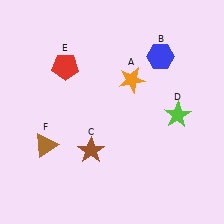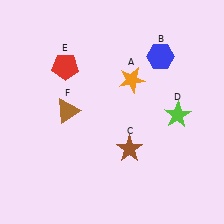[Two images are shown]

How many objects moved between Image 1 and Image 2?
2 objects moved between the two images.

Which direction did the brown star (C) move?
The brown star (C) moved right.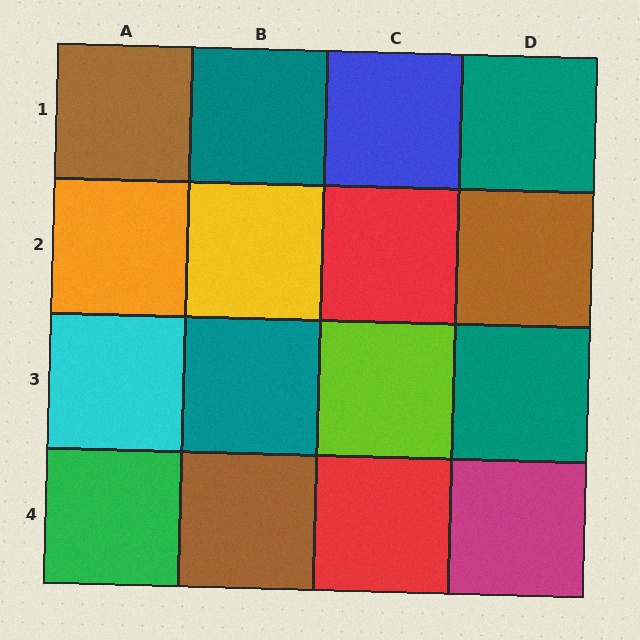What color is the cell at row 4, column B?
Brown.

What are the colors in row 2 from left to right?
Orange, yellow, red, brown.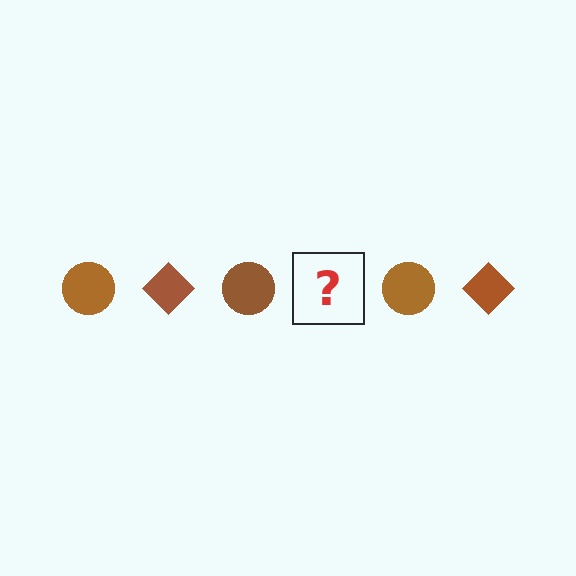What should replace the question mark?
The question mark should be replaced with a brown diamond.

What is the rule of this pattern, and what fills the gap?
The rule is that the pattern cycles through circle, diamond shapes in brown. The gap should be filled with a brown diamond.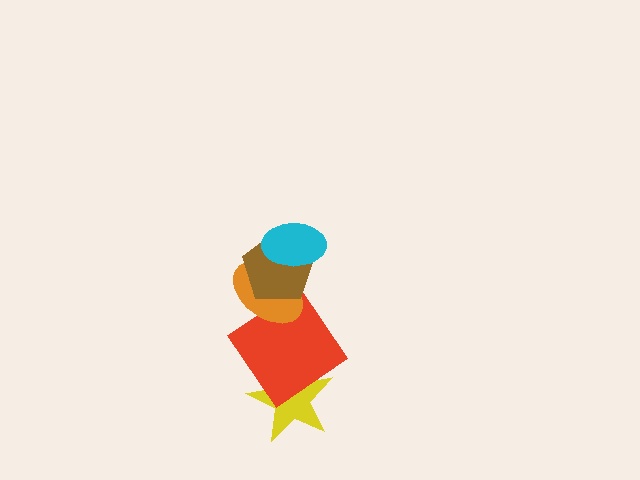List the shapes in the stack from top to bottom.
From top to bottom: the cyan ellipse, the brown pentagon, the orange ellipse, the red diamond, the yellow star.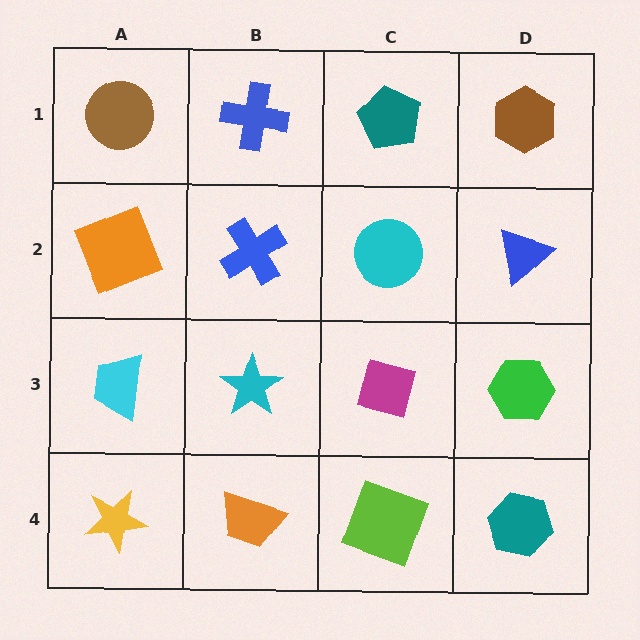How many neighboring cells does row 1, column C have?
3.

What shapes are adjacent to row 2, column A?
A brown circle (row 1, column A), a cyan trapezoid (row 3, column A), a blue cross (row 2, column B).